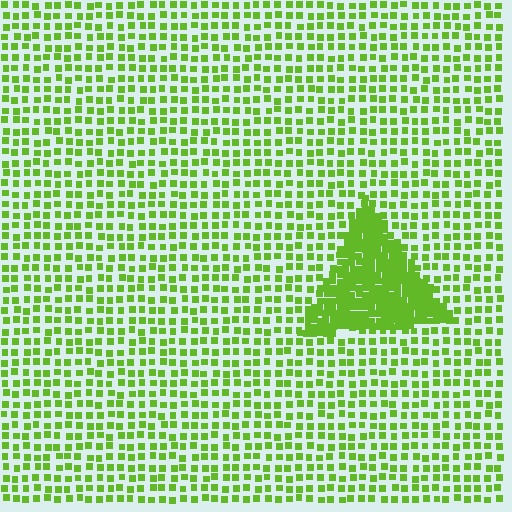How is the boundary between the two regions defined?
The boundary is defined by a change in element density (approximately 2.6x ratio). All elements are the same color, size, and shape.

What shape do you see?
I see a triangle.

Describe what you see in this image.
The image contains small lime elements arranged at two different densities. A triangle-shaped region is visible where the elements are more densely packed than the surrounding area.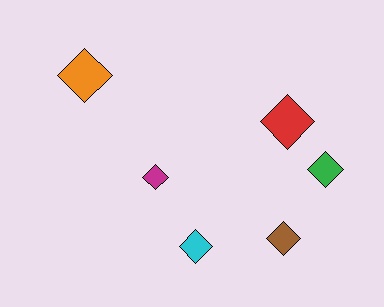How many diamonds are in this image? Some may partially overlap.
There are 6 diamonds.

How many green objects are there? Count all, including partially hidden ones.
There is 1 green object.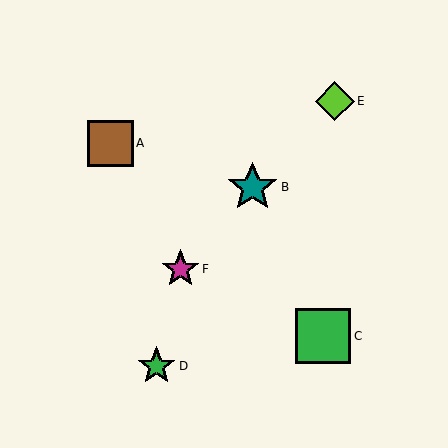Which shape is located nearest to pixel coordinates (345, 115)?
The lime diamond (labeled E) at (335, 101) is nearest to that location.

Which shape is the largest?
The green square (labeled C) is the largest.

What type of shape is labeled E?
Shape E is a lime diamond.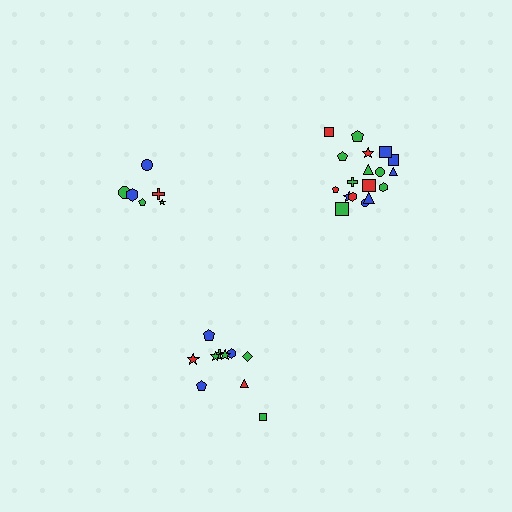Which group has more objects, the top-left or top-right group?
The top-right group.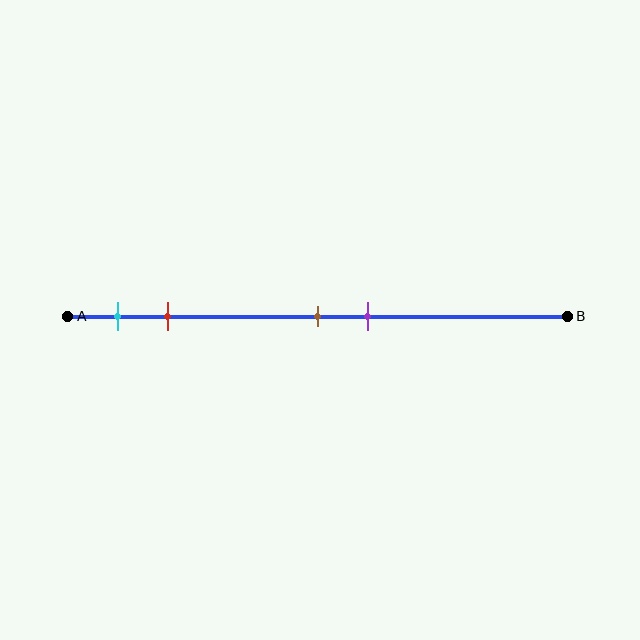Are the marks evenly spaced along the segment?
No, the marks are not evenly spaced.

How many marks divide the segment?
There are 4 marks dividing the segment.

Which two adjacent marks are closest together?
The brown and purple marks are the closest adjacent pair.